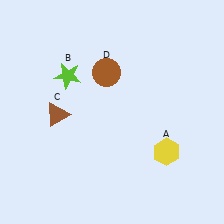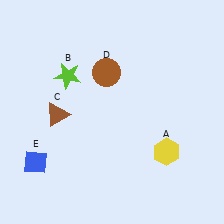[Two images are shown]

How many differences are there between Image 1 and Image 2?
There is 1 difference between the two images.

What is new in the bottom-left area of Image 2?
A blue diamond (E) was added in the bottom-left area of Image 2.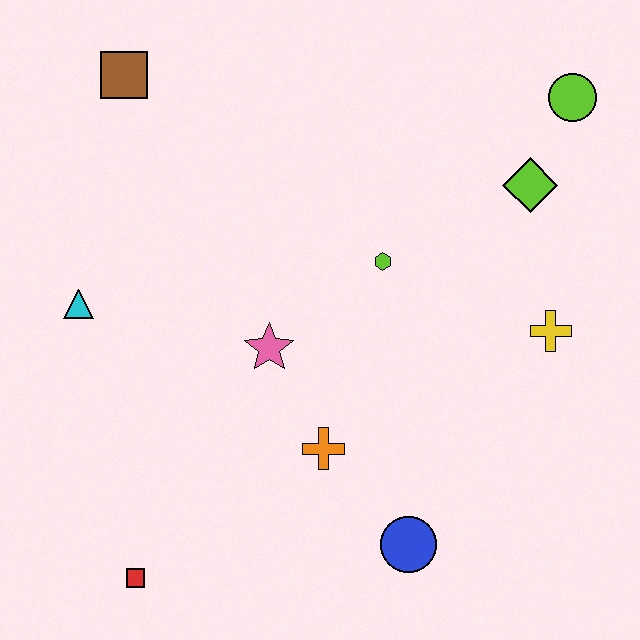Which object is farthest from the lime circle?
The red square is farthest from the lime circle.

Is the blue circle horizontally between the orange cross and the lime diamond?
Yes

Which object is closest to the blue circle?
The orange cross is closest to the blue circle.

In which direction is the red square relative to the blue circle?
The red square is to the left of the blue circle.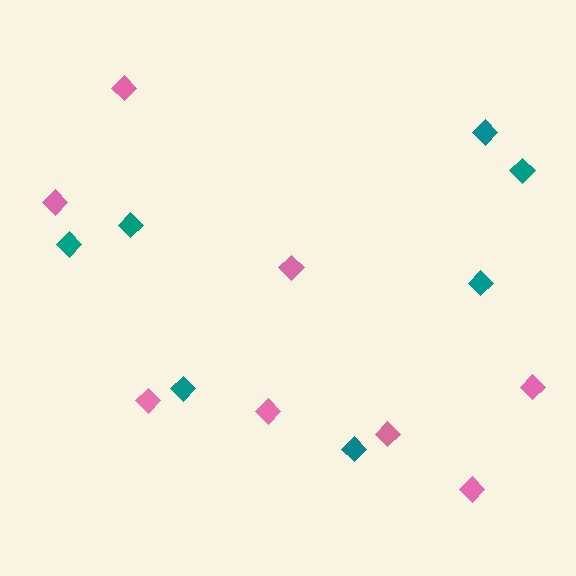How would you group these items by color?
There are 2 groups: one group of pink diamonds (8) and one group of teal diamonds (7).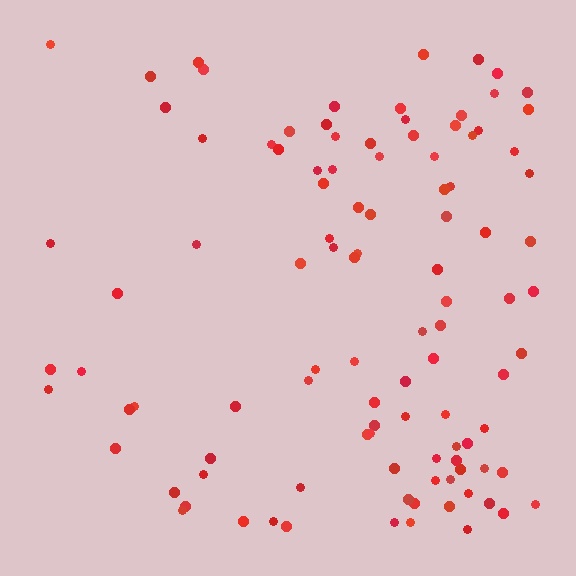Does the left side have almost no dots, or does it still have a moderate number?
Still a moderate number, just noticeably fewer than the right.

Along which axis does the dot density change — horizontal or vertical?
Horizontal.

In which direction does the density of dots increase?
From left to right, with the right side densest.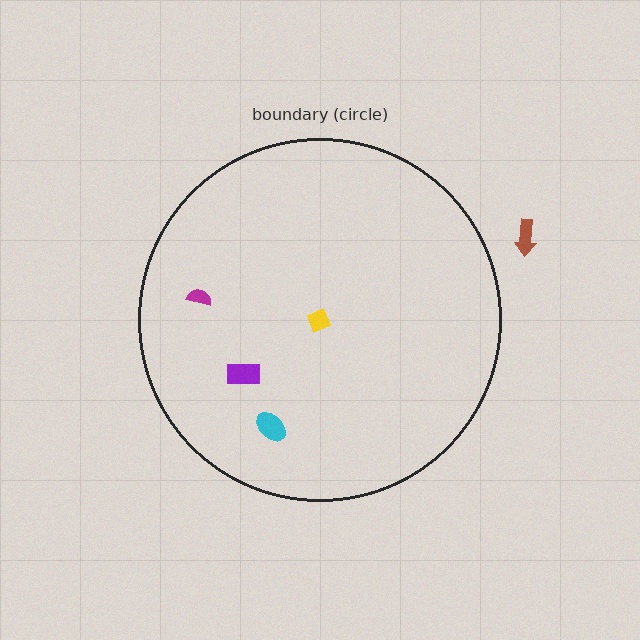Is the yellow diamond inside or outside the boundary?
Inside.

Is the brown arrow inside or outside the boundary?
Outside.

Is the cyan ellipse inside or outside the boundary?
Inside.